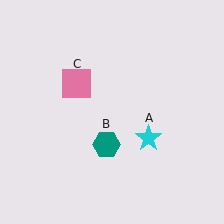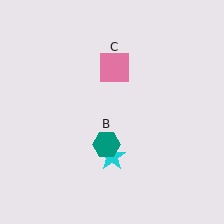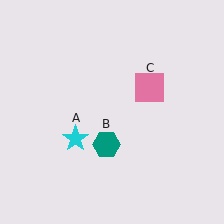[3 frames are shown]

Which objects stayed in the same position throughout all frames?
Teal hexagon (object B) remained stationary.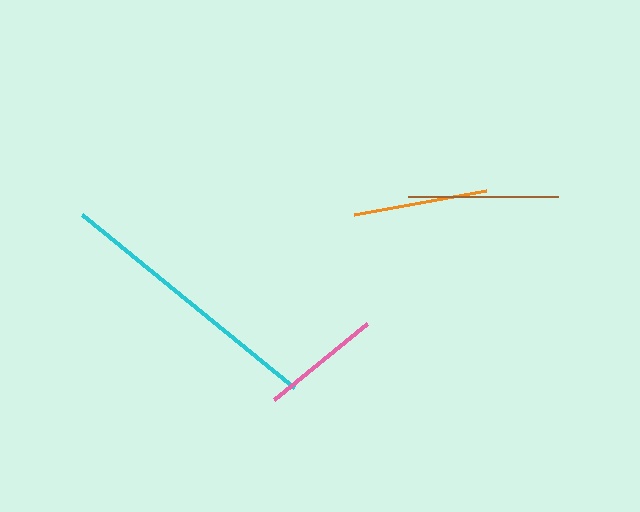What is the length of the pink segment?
The pink segment is approximately 120 pixels long.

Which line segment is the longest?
The cyan line is the longest at approximately 274 pixels.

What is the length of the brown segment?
The brown segment is approximately 150 pixels long.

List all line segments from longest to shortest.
From longest to shortest: cyan, brown, orange, pink.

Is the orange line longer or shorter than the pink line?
The orange line is longer than the pink line.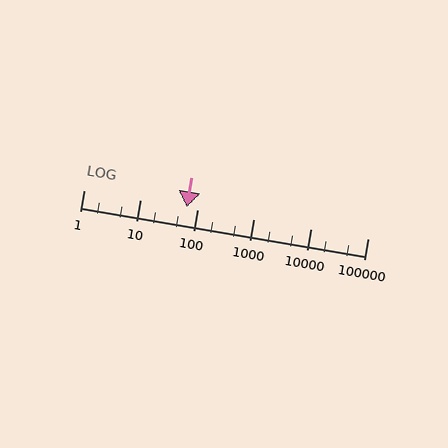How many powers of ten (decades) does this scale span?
The scale spans 5 decades, from 1 to 100000.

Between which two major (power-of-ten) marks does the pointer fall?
The pointer is between 10 and 100.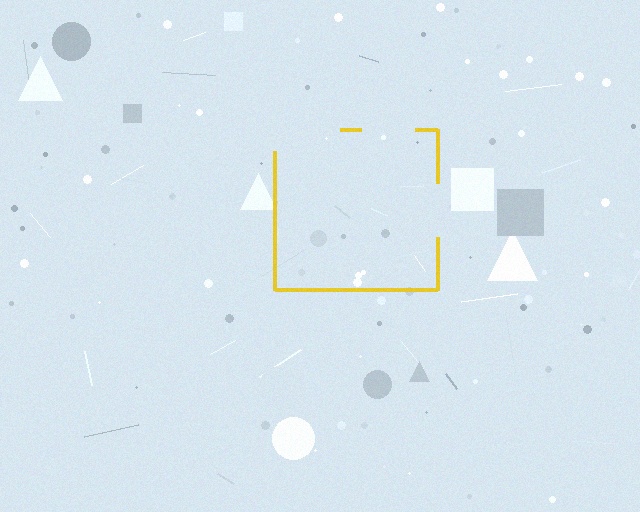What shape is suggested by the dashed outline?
The dashed outline suggests a square.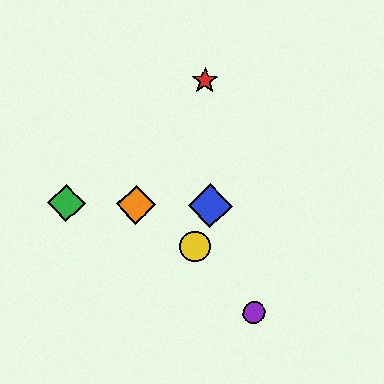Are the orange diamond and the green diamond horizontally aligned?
Yes, both are at y≈205.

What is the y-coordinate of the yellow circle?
The yellow circle is at y≈246.